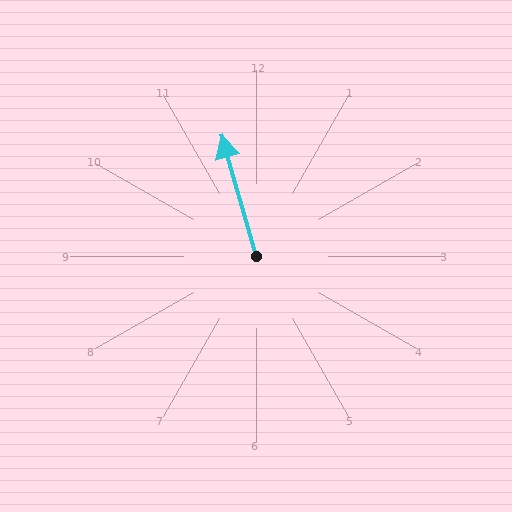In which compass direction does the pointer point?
North.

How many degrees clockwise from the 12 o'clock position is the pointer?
Approximately 344 degrees.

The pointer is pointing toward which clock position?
Roughly 11 o'clock.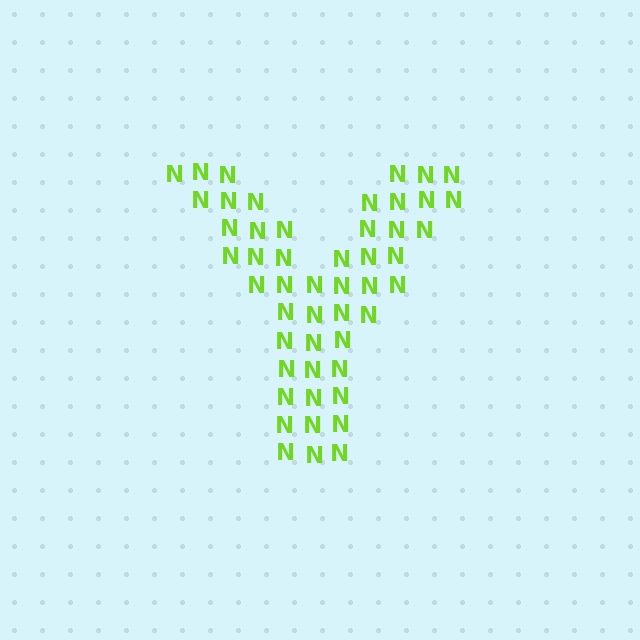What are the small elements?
The small elements are letter N's.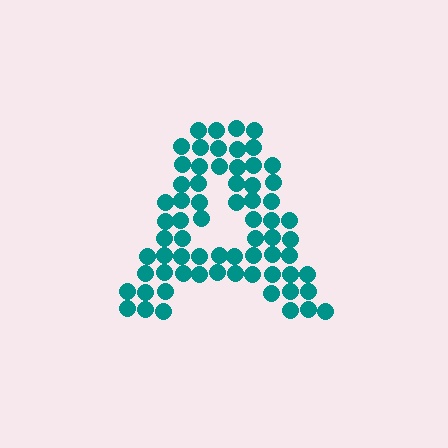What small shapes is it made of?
It is made of small circles.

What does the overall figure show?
The overall figure shows the letter A.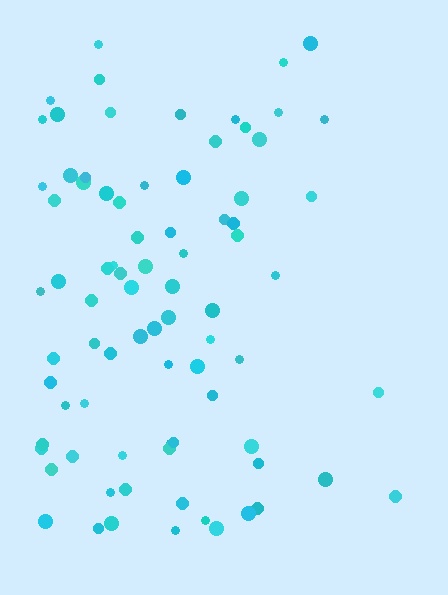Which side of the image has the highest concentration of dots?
The left.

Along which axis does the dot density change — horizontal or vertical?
Horizontal.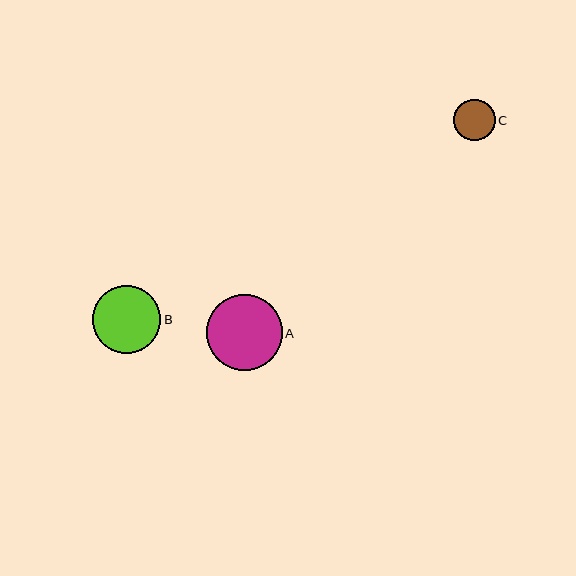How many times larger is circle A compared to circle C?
Circle A is approximately 1.8 times the size of circle C.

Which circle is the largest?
Circle A is the largest with a size of approximately 76 pixels.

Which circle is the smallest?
Circle C is the smallest with a size of approximately 41 pixels.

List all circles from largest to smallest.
From largest to smallest: A, B, C.